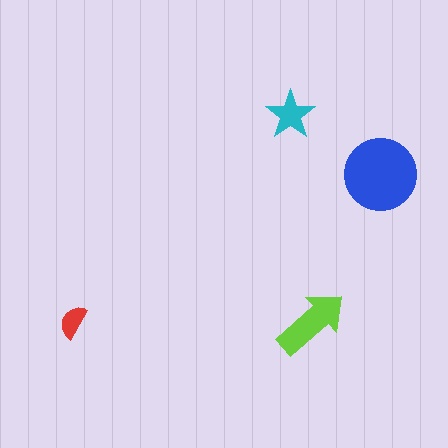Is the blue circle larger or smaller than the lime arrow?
Larger.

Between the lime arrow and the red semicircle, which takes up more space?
The lime arrow.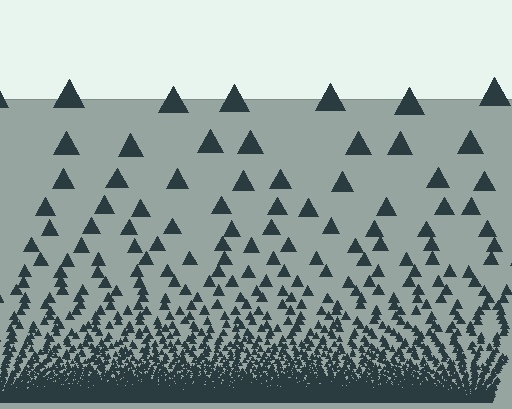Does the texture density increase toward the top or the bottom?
Density increases toward the bottom.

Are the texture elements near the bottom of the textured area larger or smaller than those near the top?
Smaller. The gradient is inverted — elements near the bottom are smaller and denser.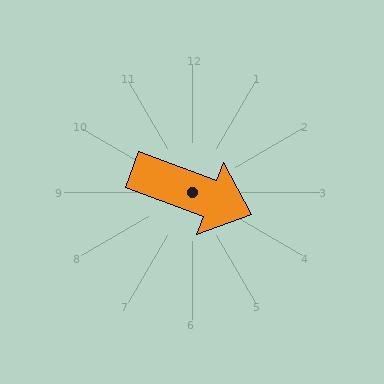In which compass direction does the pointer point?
East.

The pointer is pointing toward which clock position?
Roughly 4 o'clock.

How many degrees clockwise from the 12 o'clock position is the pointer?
Approximately 111 degrees.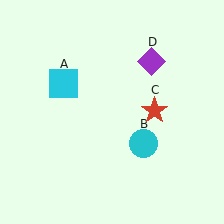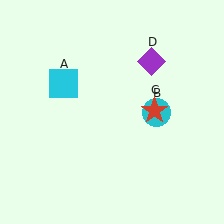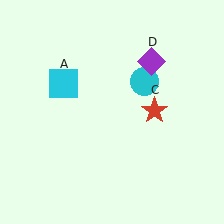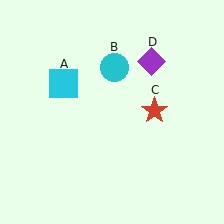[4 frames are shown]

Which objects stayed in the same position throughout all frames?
Cyan square (object A) and red star (object C) and purple diamond (object D) remained stationary.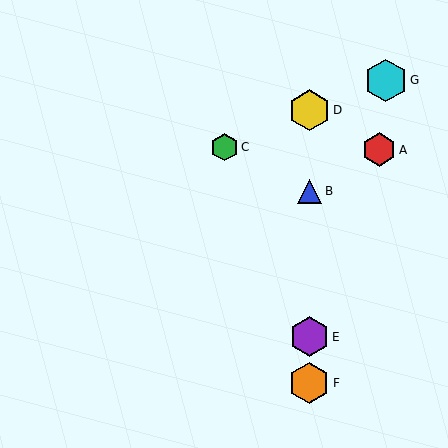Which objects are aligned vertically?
Objects B, D, E, F are aligned vertically.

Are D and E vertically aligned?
Yes, both are at x≈309.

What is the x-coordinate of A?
Object A is at x≈379.